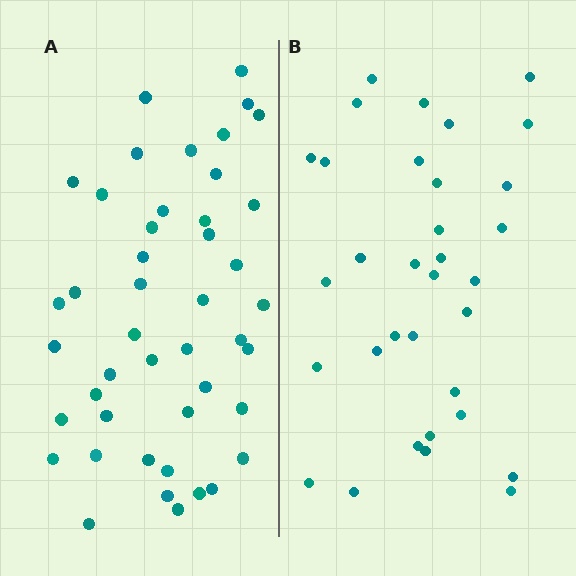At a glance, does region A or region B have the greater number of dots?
Region A (the left region) has more dots.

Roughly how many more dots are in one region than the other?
Region A has roughly 12 or so more dots than region B.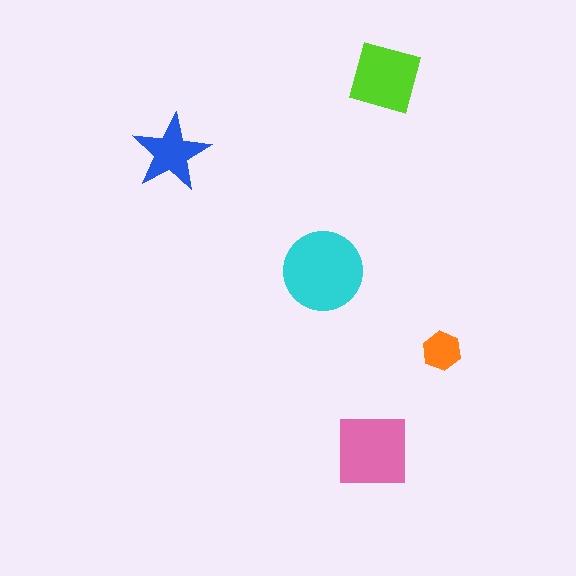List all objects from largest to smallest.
The cyan circle, the pink square, the lime diamond, the blue star, the orange hexagon.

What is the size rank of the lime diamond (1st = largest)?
3rd.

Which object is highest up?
The lime diamond is topmost.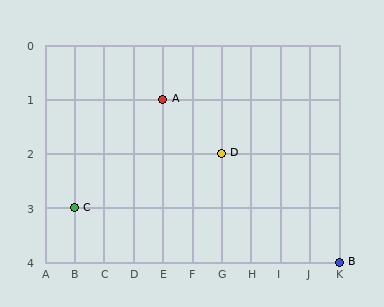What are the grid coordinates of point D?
Point D is at grid coordinates (G, 2).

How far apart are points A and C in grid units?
Points A and C are 3 columns and 2 rows apart (about 3.6 grid units diagonally).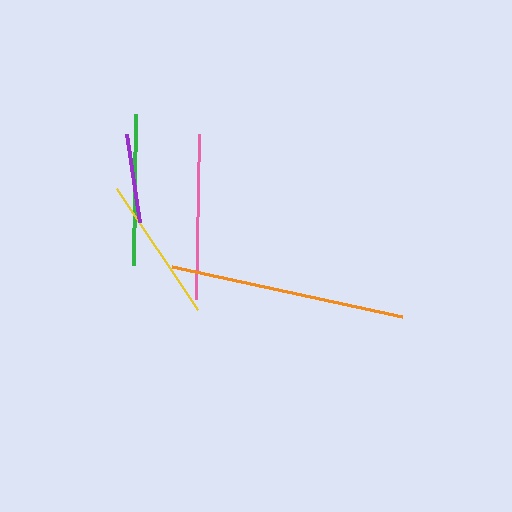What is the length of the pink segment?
The pink segment is approximately 165 pixels long.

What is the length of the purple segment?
The purple segment is approximately 89 pixels long.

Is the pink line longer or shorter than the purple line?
The pink line is longer than the purple line.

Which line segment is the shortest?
The purple line is the shortest at approximately 89 pixels.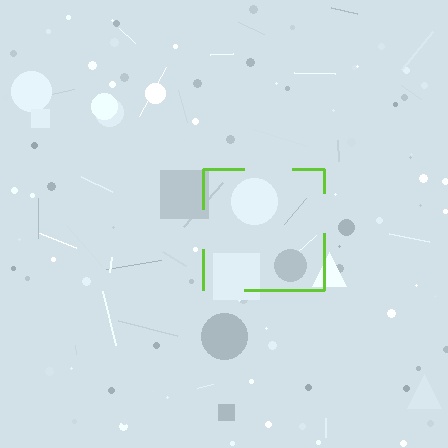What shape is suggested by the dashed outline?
The dashed outline suggests a square.